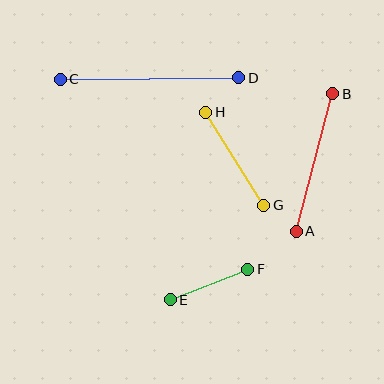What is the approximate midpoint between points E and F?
The midpoint is at approximately (209, 285) pixels.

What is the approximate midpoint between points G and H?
The midpoint is at approximately (235, 159) pixels.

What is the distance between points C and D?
The distance is approximately 178 pixels.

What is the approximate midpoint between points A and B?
The midpoint is at approximately (315, 163) pixels.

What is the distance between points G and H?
The distance is approximately 109 pixels.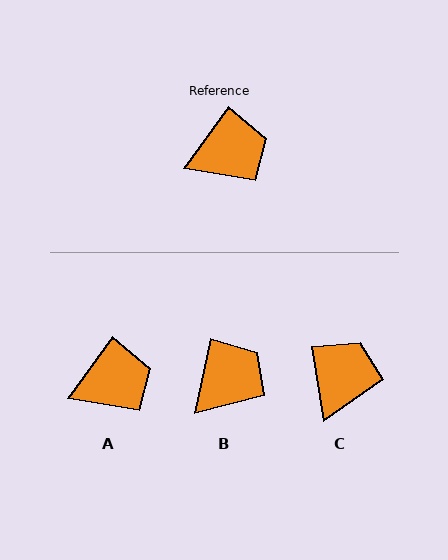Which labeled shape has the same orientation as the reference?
A.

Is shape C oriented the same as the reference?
No, it is off by about 45 degrees.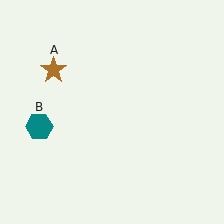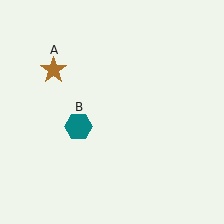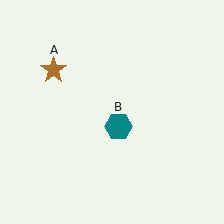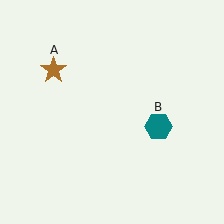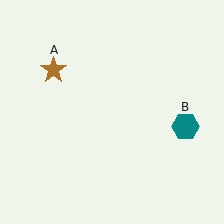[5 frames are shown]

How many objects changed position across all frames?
1 object changed position: teal hexagon (object B).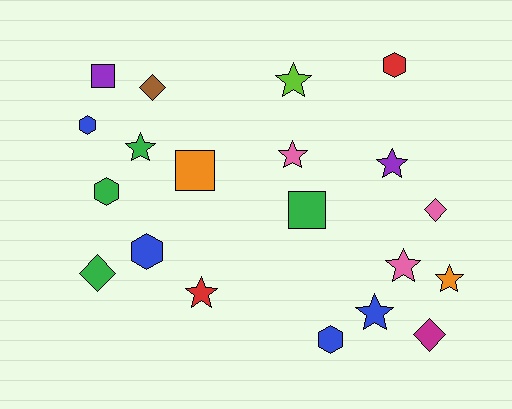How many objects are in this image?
There are 20 objects.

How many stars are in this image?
There are 8 stars.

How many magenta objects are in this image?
There is 1 magenta object.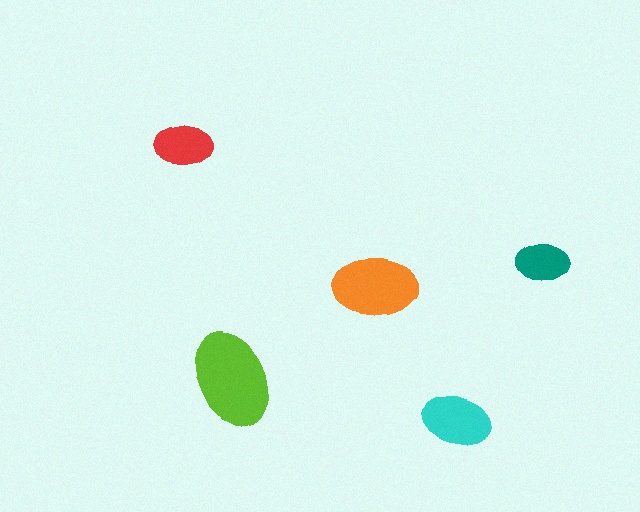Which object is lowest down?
The cyan ellipse is bottommost.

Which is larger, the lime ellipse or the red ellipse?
The lime one.